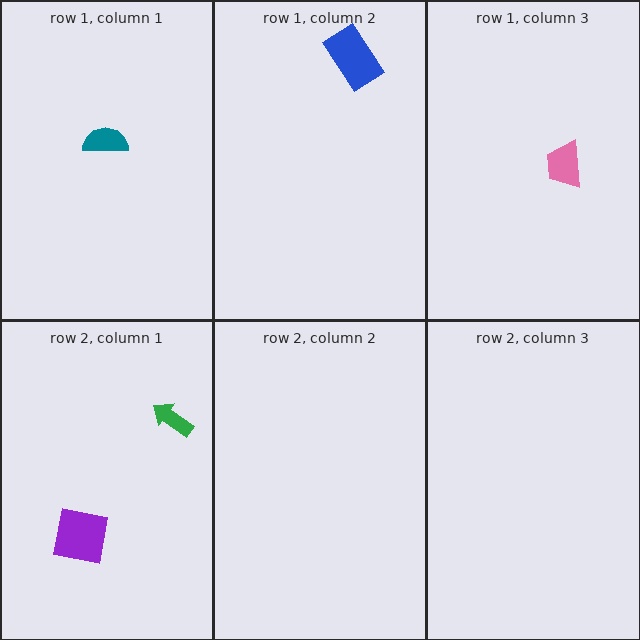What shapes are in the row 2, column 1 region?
The purple square, the green arrow.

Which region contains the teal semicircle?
The row 1, column 1 region.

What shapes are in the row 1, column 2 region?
The blue rectangle.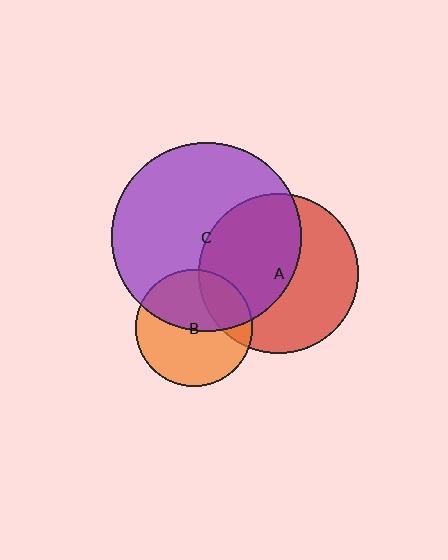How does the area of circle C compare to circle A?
Approximately 1.4 times.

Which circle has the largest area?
Circle C (purple).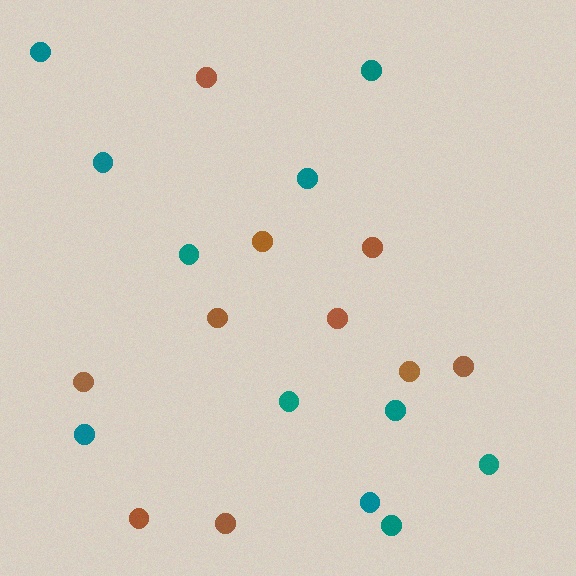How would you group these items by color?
There are 2 groups: one group of teal circles (11) and one group of brown circles (10).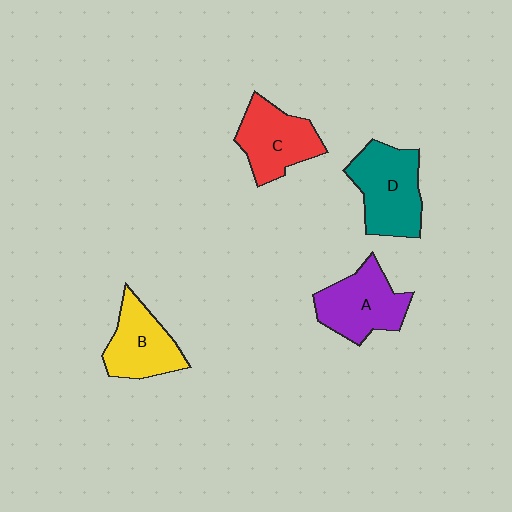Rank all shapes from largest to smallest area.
From largest to smallest: D (teal), A (purple), C (red), B (yellow).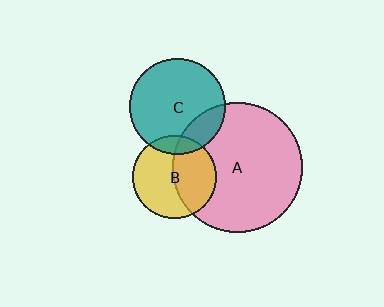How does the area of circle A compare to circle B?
Approximately 2.4 times.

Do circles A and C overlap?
Yes.